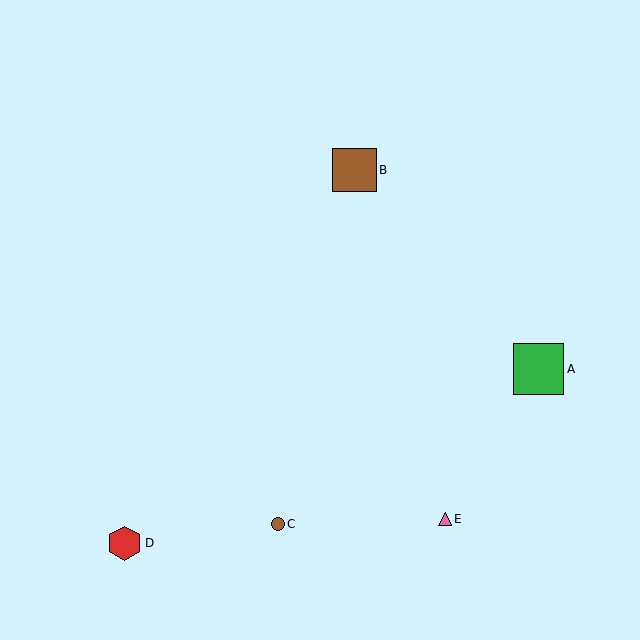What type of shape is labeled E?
Shape E is a pink triangle.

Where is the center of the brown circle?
The center of the brown circle is at (278, 524).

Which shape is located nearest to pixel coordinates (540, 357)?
The green square (labeled A) at (538, 369) is nearest to that location.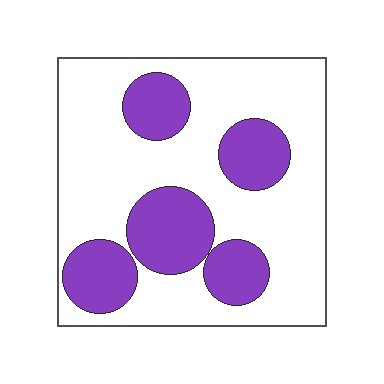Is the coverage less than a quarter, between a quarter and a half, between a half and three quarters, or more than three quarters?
Between a quarter and a half.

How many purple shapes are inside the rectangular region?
5.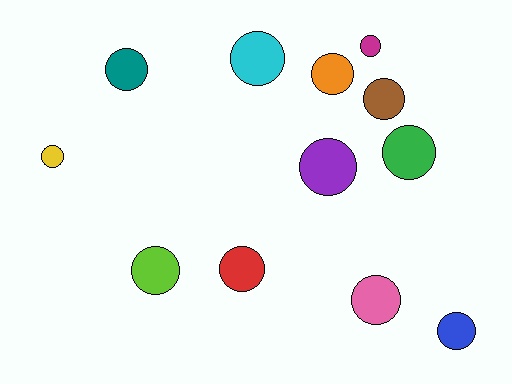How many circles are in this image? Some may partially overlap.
There are 12 circles.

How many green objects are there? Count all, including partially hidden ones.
There is 1 green object.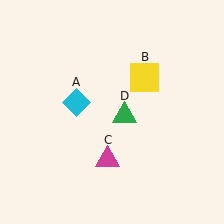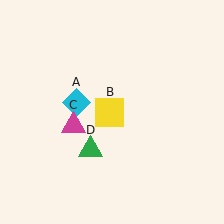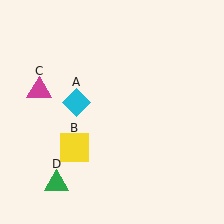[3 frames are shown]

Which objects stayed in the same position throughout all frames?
Cyan diamond (object A) remained stationary.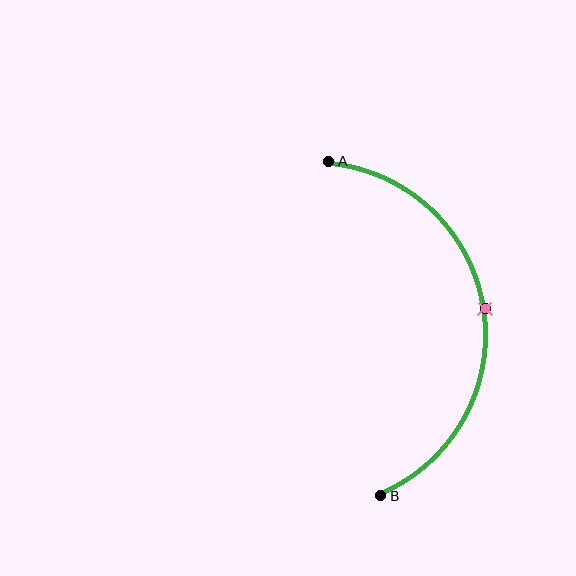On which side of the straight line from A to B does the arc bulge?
The arc bulges to the right of the straight line connecting A and B.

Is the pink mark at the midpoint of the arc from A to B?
Yes. The pink mark lies on the arc at equal arc-length from both A and B — it is the arc midpoint.